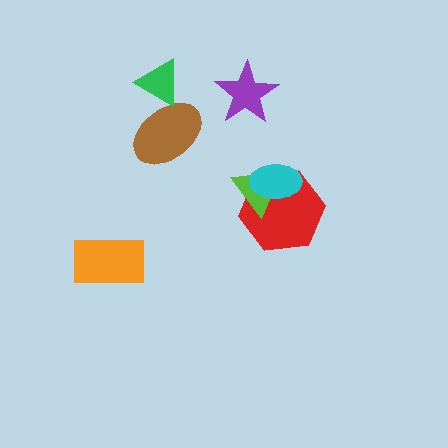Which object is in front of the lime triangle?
The cyan ellipse is in front of the lime triangle.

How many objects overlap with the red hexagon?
2 objects overlap with the red hexagon.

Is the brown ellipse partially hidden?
Yes, it is partially covered by another shape.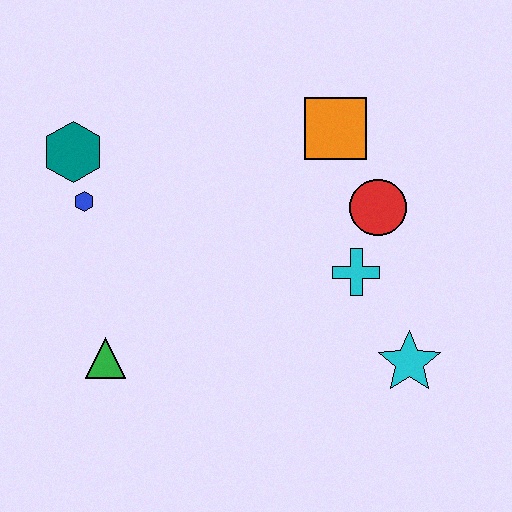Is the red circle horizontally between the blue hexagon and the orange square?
No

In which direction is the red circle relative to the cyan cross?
The red circle is above the cyan cross.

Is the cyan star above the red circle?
No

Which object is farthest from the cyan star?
The teal hexagon is farthest from the cyan star.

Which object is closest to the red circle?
The cyan cross is closest to the red circle.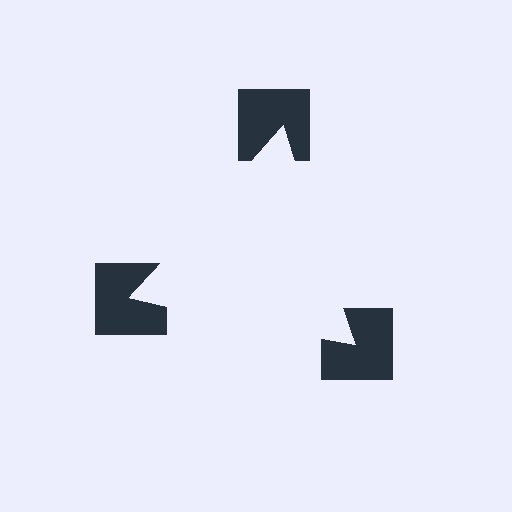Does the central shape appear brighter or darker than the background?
It typically appears slightly brighter than the background, even though no actual brightness change is drawn.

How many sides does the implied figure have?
3 sides.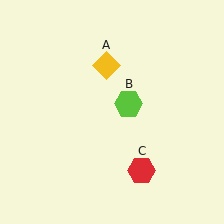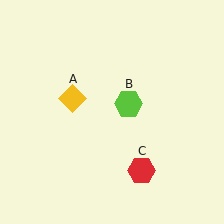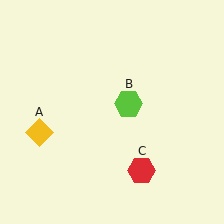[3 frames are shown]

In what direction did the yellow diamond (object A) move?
The yellow diamond (object A) moved down and to the left.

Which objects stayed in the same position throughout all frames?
Lime hexagon (object B) and red hexagon (object C) remained stationary.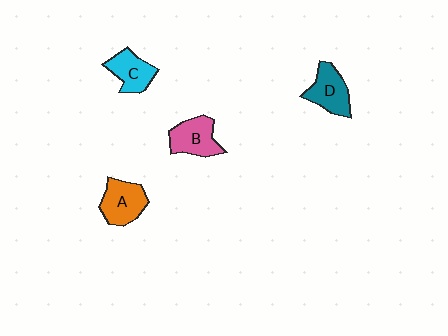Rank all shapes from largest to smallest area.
From largest to smallest: A (orange), B (pink), D (teal), C (cyan).